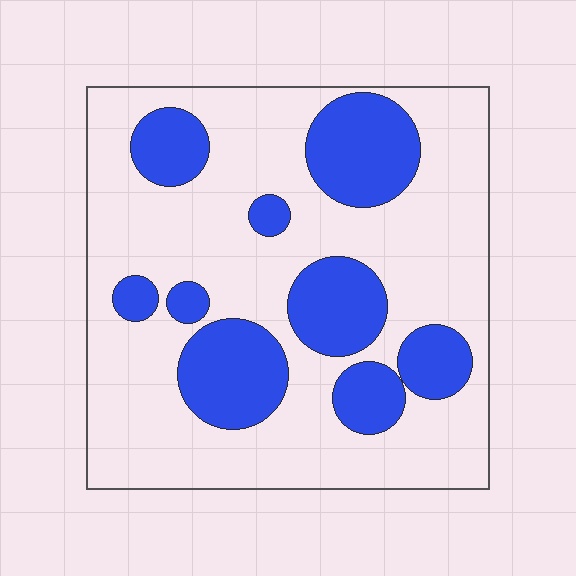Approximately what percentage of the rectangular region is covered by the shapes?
Approximately 30%.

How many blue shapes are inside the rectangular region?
9.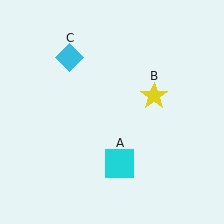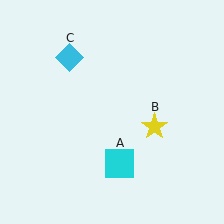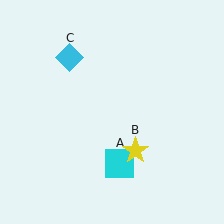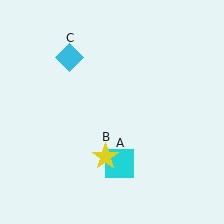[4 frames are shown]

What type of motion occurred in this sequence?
The yellow star (object B) rotated clockwise around the center of the scene.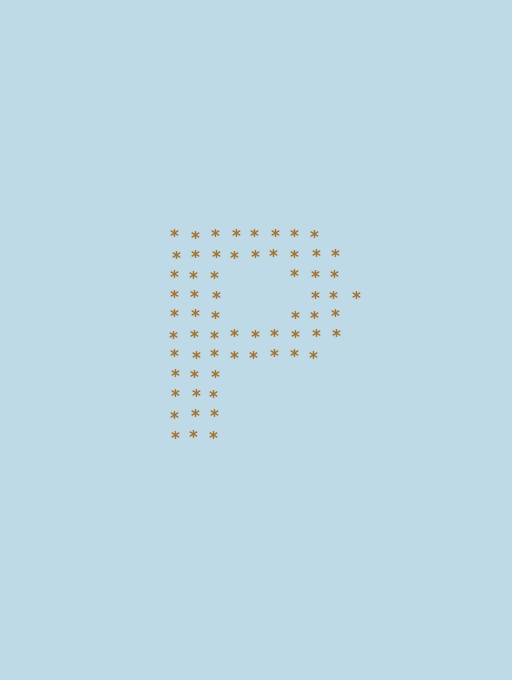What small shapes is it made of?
It is made of small asterisks.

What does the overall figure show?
The overall figure shows the letter P.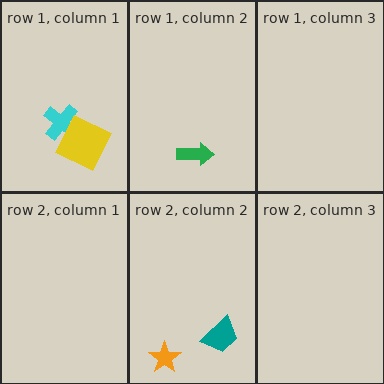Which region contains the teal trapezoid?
The row 2, column 2 region.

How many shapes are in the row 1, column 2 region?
1.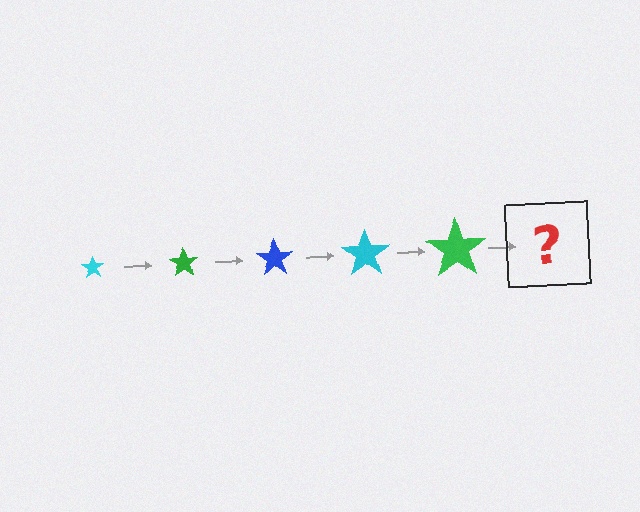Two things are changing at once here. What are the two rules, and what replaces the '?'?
The two rules are that the star grows larger each step and the color cycles through cyan, green, and blue. The '?' should be a blue star, larger than the previous one.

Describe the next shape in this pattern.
It should be a blue star, larger than the previous one.